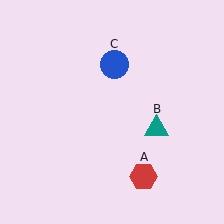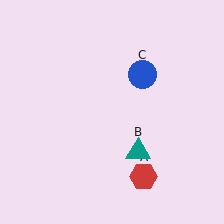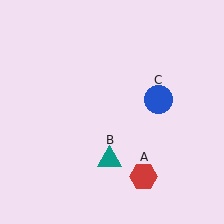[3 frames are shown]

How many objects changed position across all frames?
2 objects changed position: teal triangle (object B), blue circle (object C).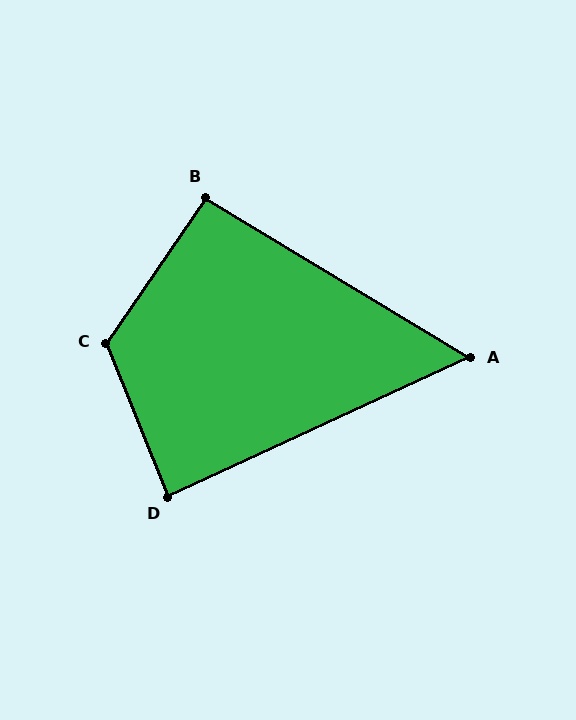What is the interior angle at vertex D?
Approximately 87 degrees (approximately right).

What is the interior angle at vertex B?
Approximately 93 degrees (approximately right).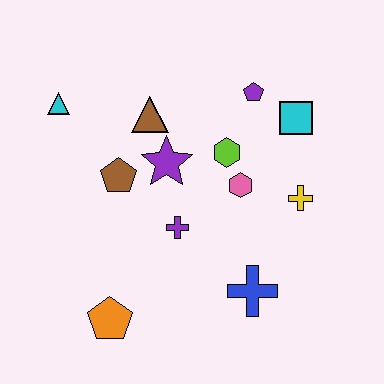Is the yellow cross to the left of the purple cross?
No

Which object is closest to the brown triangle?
The purple star is closest to the brown triangle.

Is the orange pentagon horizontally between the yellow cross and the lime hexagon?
No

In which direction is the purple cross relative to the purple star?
The purple cross is below the purple star.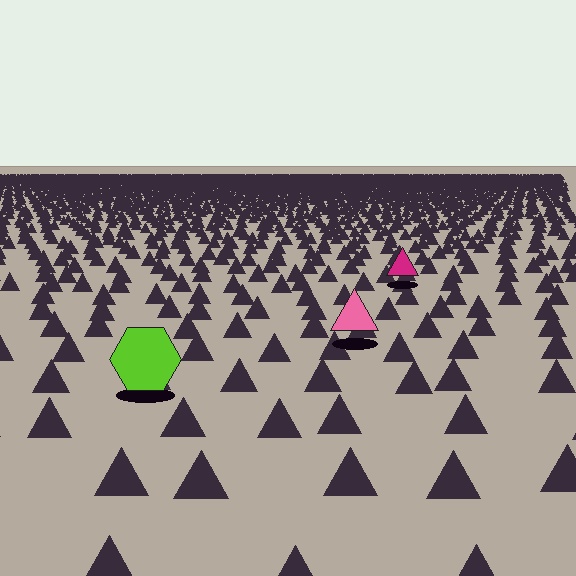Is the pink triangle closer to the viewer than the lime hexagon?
No. The lime hexagon is closer — you can tell from the texture gradient: the ground texture is coarser near it.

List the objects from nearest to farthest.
From nearest to farthest: the lime hexagon, the pink triangle, the magenta triangle.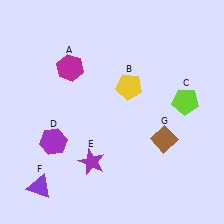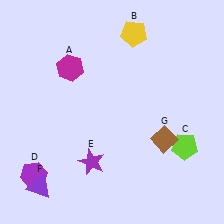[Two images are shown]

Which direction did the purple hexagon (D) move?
The purple hexagon (D) moved down.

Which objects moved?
The objects that moved are: the yellow pentagon (B), the lime pentagon (C), the purple hexagon (D).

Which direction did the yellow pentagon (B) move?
The yellow pentagon (B) moved up.